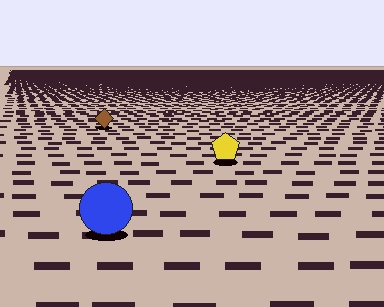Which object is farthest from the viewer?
The brown diamond is farthest from the viewer. It appears smaller and the ground texture around it is denser.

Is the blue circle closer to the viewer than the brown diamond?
Yes. The blue circle is closer — you can tell from the texture gradient: the ground texture is coarser near it.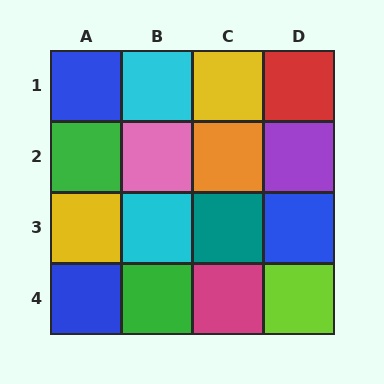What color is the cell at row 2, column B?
Pink.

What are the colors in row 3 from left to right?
Yellow, cyan, teal, blue.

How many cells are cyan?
2 cells are cyan.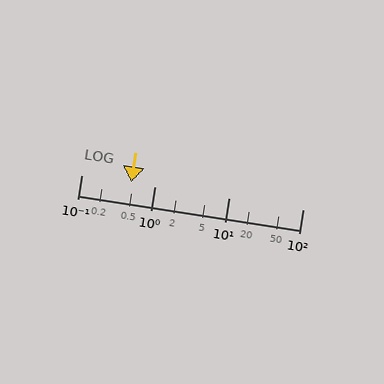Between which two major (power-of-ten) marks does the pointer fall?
The pointer is between 0.1 and 1.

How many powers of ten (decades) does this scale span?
The scale spans 3 decades, from 0.1 to 100.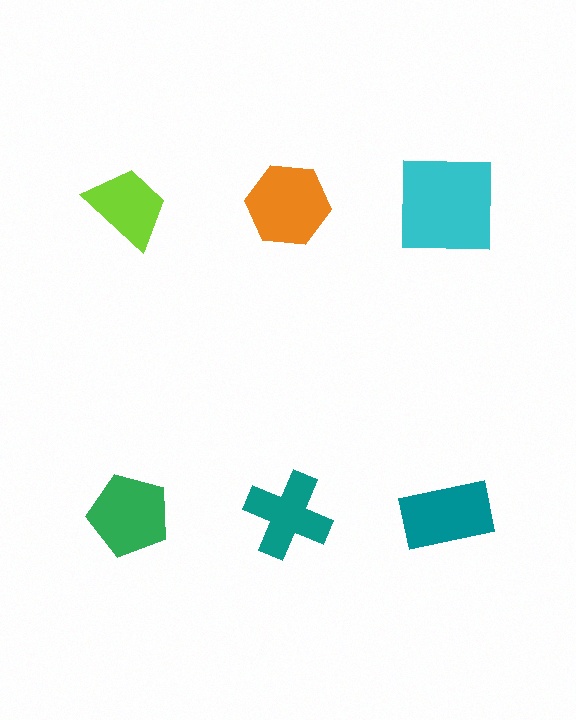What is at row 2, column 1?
A green pentagon.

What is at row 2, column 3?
A teal rectangle.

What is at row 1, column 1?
A lime trapezoid.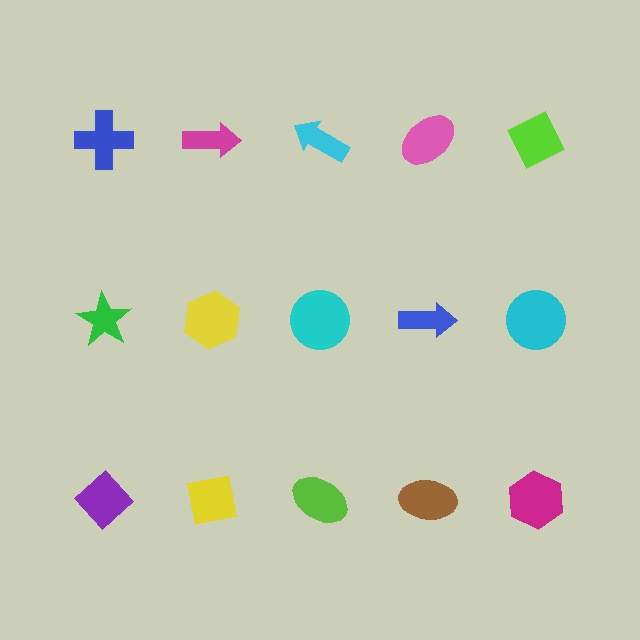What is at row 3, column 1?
A purple diamond.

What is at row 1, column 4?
A pink ellipse.